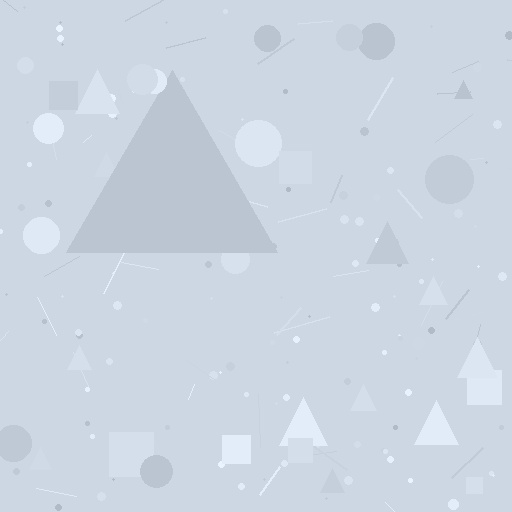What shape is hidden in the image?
A triangle is hidden in the image.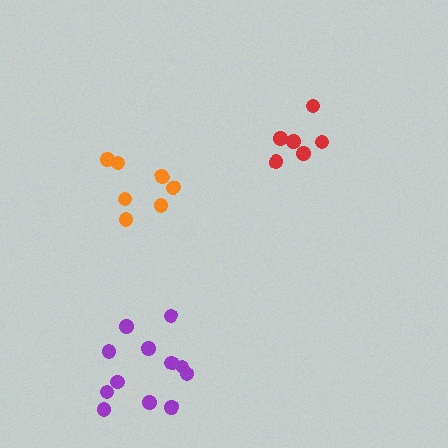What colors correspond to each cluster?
The clusters are colored: orange, purple, red.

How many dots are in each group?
Group 1: 7 dots, Group 2: 12 dots, Group 3: 6 dots (25 total).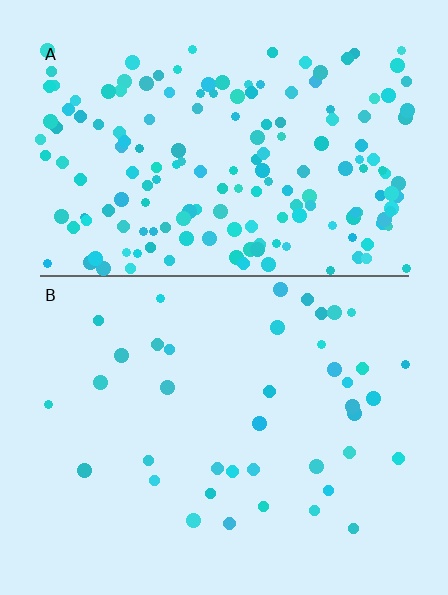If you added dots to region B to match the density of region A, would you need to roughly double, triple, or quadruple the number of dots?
Approximately quadruple.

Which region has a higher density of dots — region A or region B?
A (the top).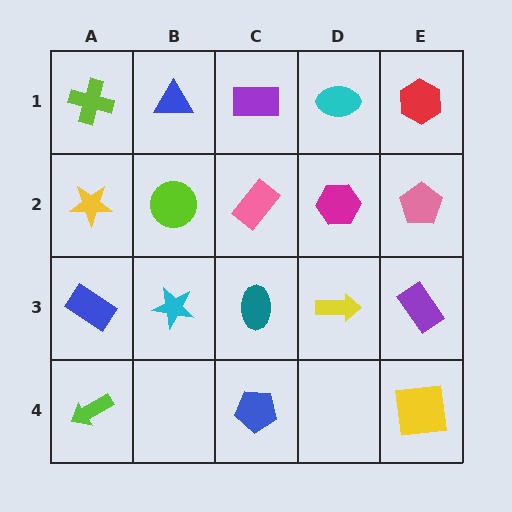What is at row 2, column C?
A pink rectangle.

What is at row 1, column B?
A blue triangle.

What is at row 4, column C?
A blue pentagon.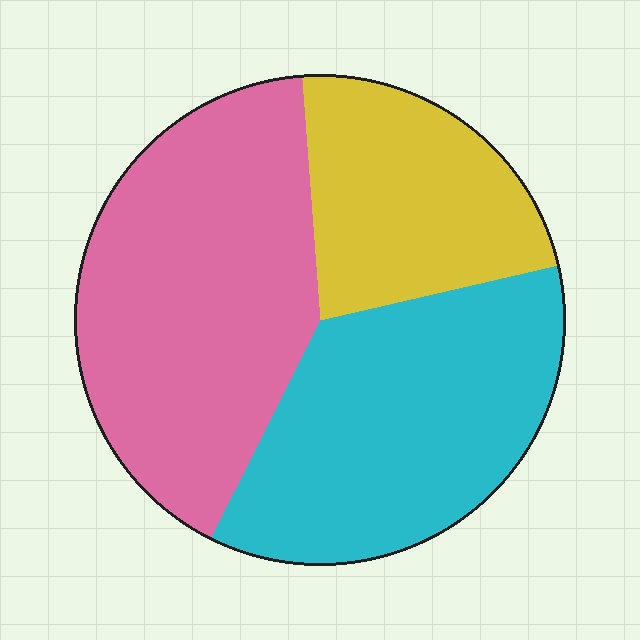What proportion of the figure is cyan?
Cyan takes up about three eighths (3/8) of the figure.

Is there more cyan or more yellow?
Cyan.